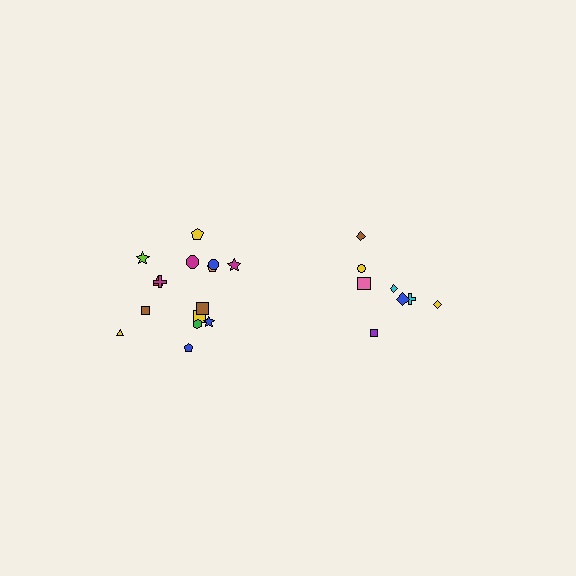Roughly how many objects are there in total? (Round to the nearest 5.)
Roughly 25 objects in total.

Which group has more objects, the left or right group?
The left group.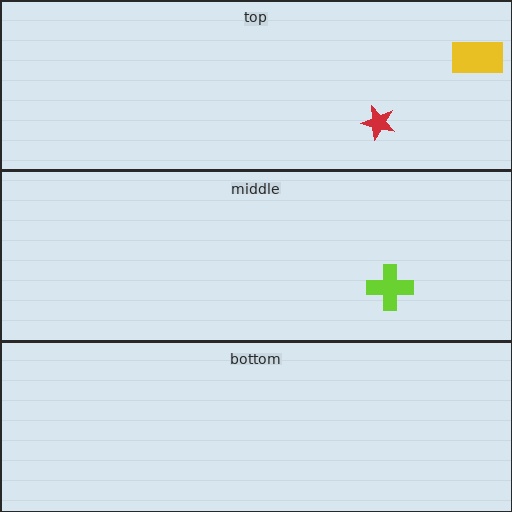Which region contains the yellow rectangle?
The top region.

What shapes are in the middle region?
The lime cross.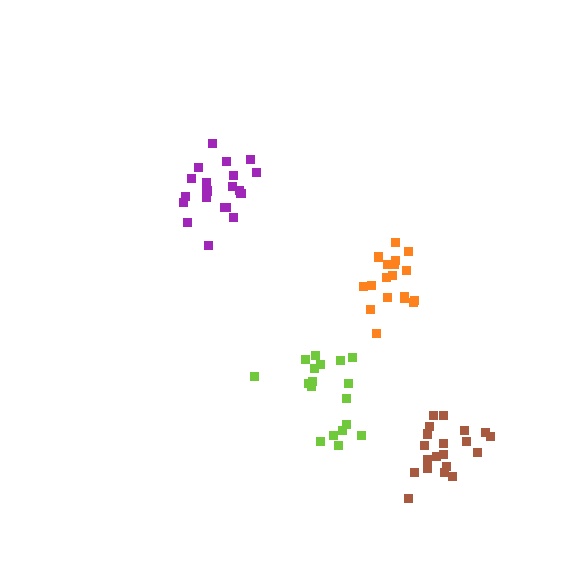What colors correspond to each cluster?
The clusters are colored: orange, brown, purple, lime.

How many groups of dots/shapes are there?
There are 4 groups.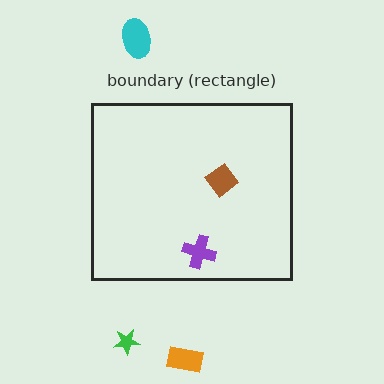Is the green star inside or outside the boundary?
Outside.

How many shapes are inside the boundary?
2 inside, 3 outside.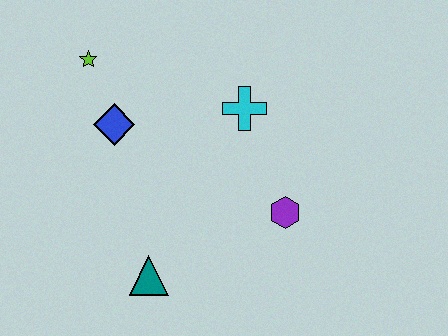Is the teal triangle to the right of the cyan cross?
No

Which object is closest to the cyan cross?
The purple hexagon is closest to the cyan cross.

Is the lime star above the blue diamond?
Yes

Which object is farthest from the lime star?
The purple hexagon is farthest from the lime star.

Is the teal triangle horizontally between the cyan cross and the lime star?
Yes